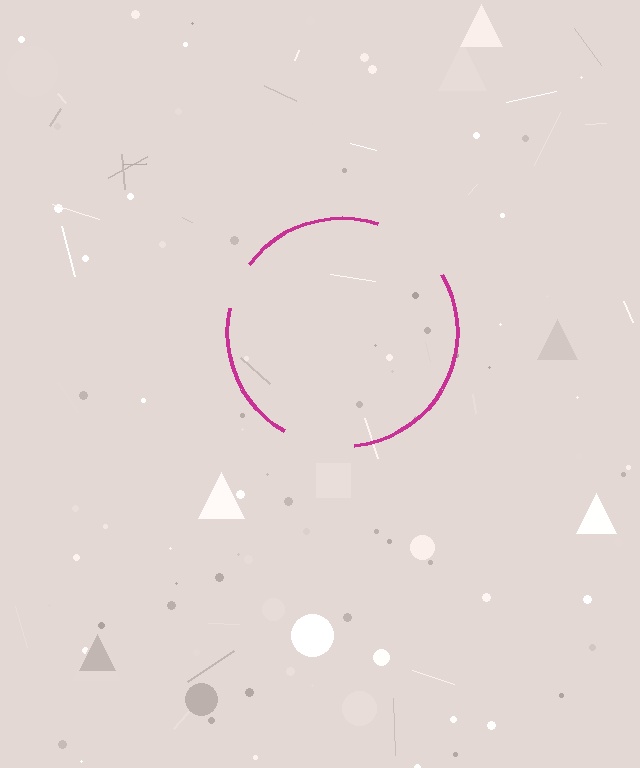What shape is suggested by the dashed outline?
The dashed outline suggests a circle.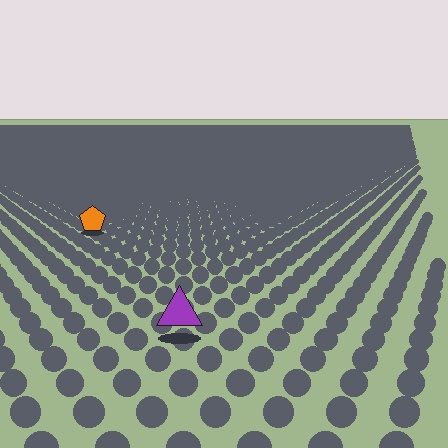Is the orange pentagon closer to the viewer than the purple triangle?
No. The purple triangle is closer — you can tell from the texture gradient: the ground texture is coarser near it.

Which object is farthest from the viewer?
The orange pentagon is farthest from the viewer. It appears smaller and the ground texture around it is denser.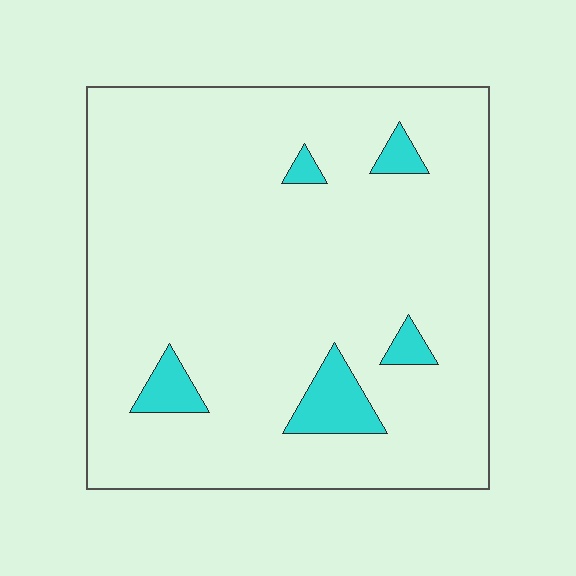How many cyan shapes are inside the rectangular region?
5.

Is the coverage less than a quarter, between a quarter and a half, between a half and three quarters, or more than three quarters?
Less than a quarter.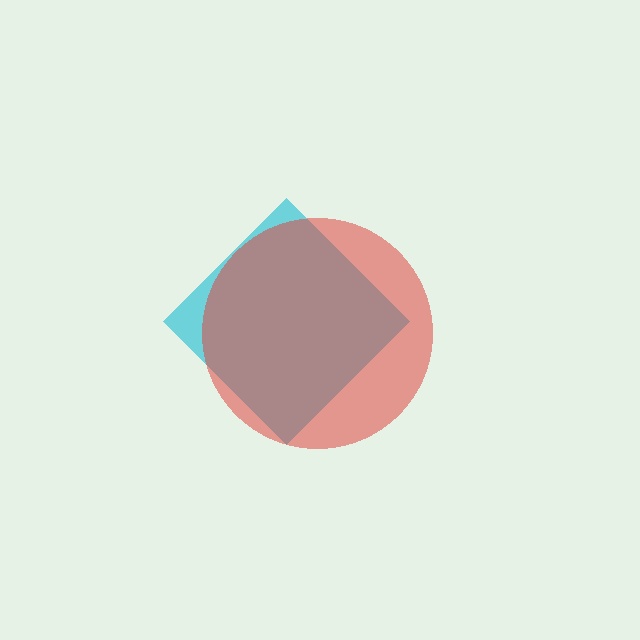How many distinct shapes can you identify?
There are 2 distinct shapes: a cyan diamond, a red circle.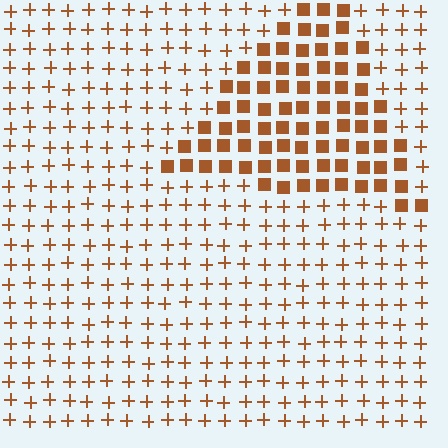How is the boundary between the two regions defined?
The boundary is defined by a change in element shape: squares inside vs. plus signs outside. All elements share the same color and spacing.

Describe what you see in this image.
The image is filled with small brown elements arranged in a uniform grid. A triangle-shaped region contains squares, while the surrounding area contains plus signs. The boundary is defined purely by the change in element shape.